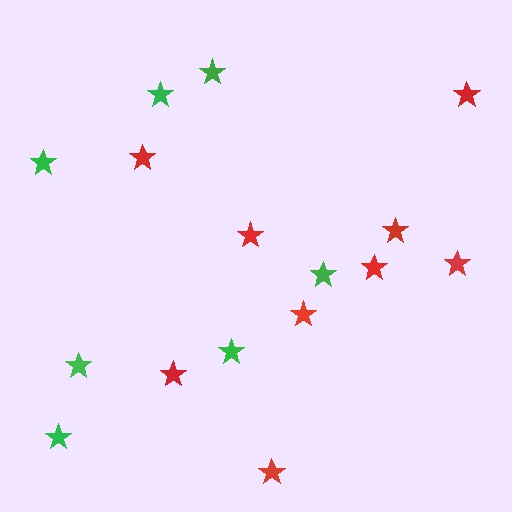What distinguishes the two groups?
There are 2 groups: one group of red stars (9) and one group of green stars (7).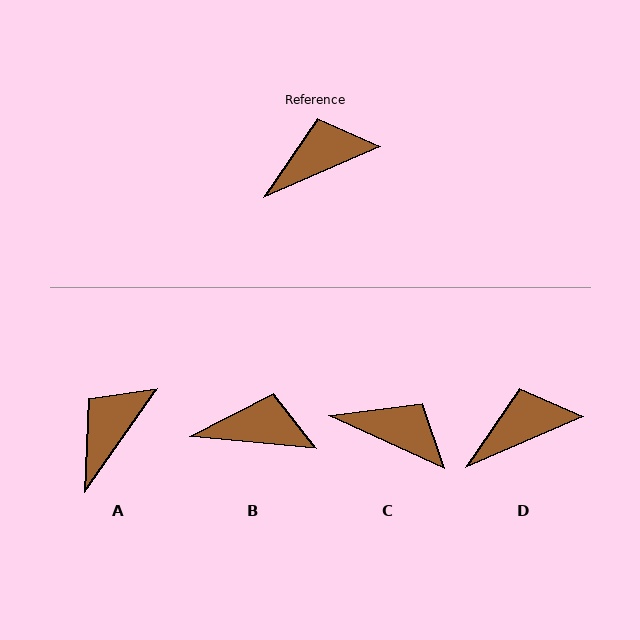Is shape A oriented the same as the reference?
No, it is off by about 32 degrees.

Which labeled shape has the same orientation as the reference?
D.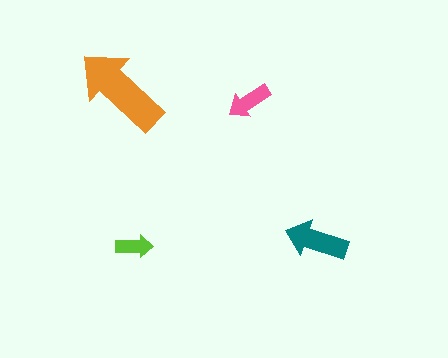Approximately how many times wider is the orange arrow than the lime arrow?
About 2.5 times wider.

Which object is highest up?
The orange arrow is topmost.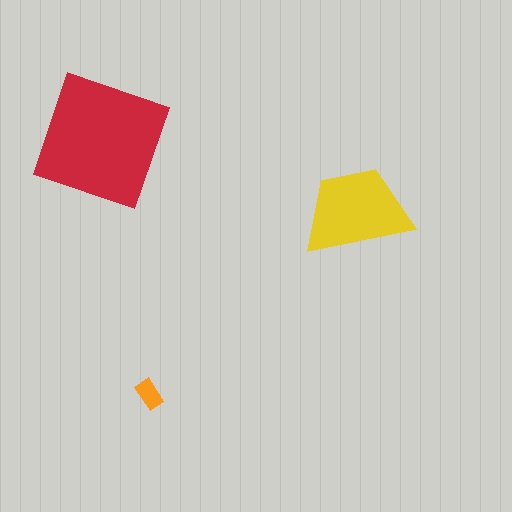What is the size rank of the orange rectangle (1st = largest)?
3rd.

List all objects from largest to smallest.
The red square, the yellow trapezoid, the orange rectangle.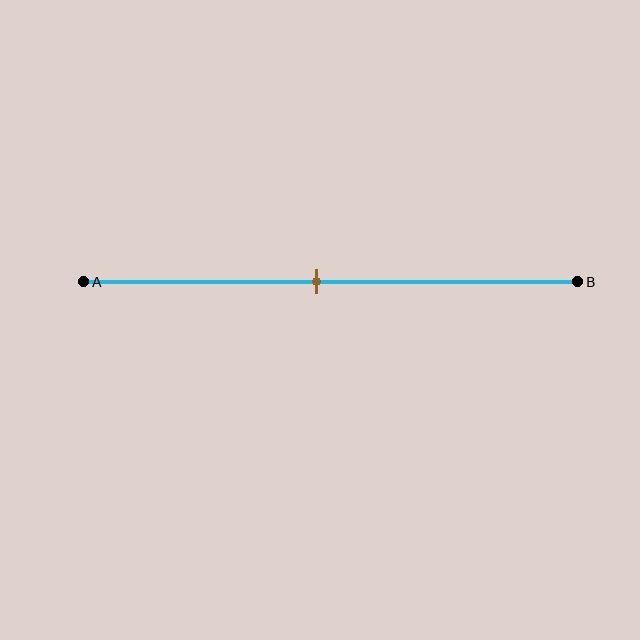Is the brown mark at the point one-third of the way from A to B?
No, the mark is at about 45% from A, not at the 33% one-third point.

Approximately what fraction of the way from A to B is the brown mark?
The brown mark is approximately 45% of the way from A to B.